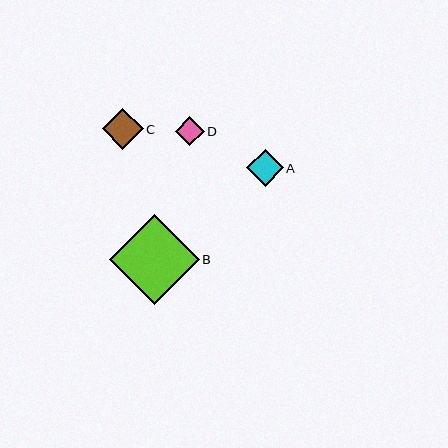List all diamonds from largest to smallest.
From largest to smallest: B, C, A, D.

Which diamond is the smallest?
Diamond D is the smallest with a size of approximately 29 pixels.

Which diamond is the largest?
Diamond B is the largest with a size of approximately 89 pixels.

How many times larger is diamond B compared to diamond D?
Diamond B is approximately 3.0 times the size of diamond D.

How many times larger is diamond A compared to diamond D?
Diamond A is approximately 1.2 times the size of diamond D.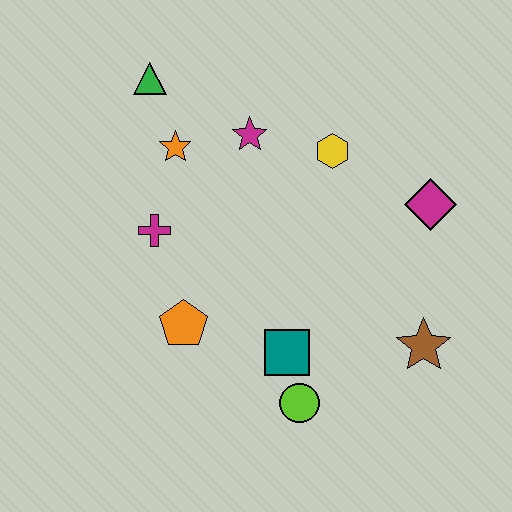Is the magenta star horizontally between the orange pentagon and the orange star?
No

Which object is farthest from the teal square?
The green triangle is farthest from the teal square.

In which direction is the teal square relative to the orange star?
The teal square is below the orange star.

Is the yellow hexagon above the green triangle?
No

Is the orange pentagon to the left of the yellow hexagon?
Yes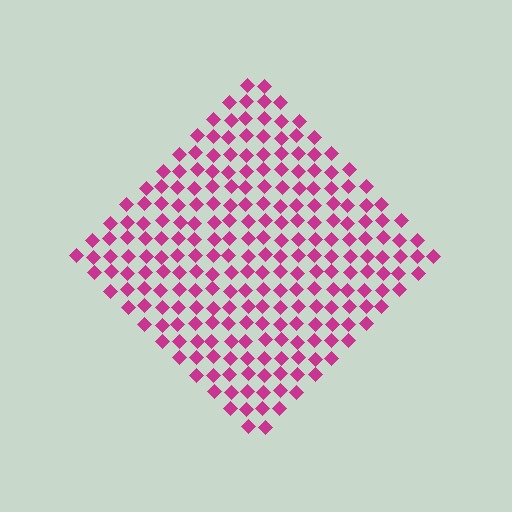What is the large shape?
The large shape is a diamond.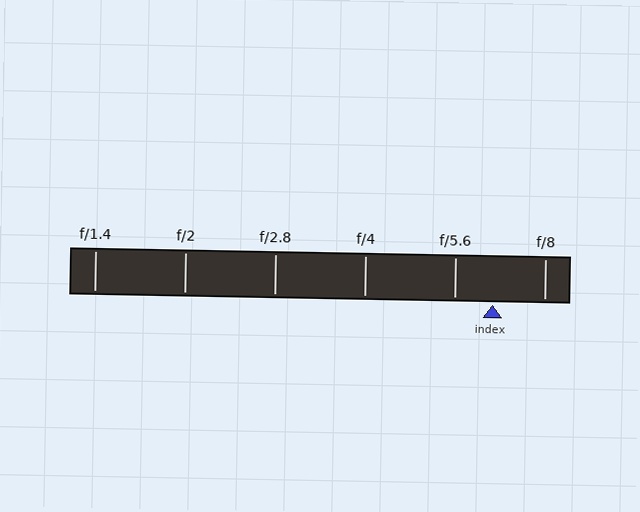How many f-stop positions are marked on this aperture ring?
There are 6 f-stop positions marked.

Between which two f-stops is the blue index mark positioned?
The index mark is between f/5.6 and f/8.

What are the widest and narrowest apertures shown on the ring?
The widest aperture shown is f/1.4 and the narrowest is f/8.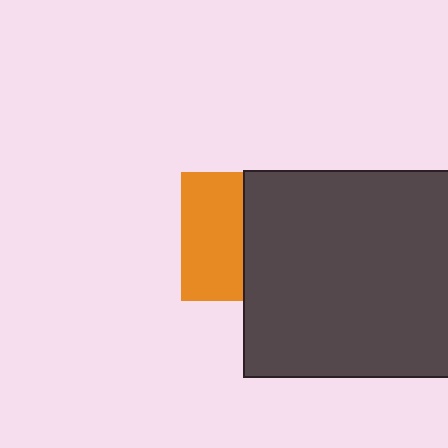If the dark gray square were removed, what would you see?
You would see the complete orange square.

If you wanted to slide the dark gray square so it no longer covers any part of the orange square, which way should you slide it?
Slide it right — that is the most direct way to separate the two shapes.